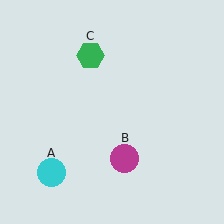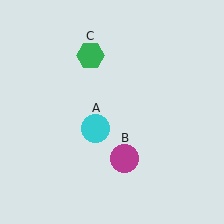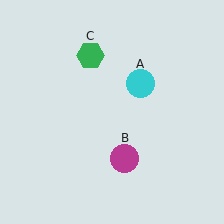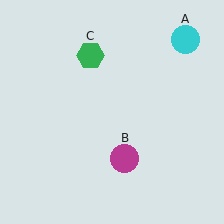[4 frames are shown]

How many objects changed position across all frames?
1 object changed position: cyan circle (object A).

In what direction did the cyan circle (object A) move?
The cyan circle (object A) moved up and to the right.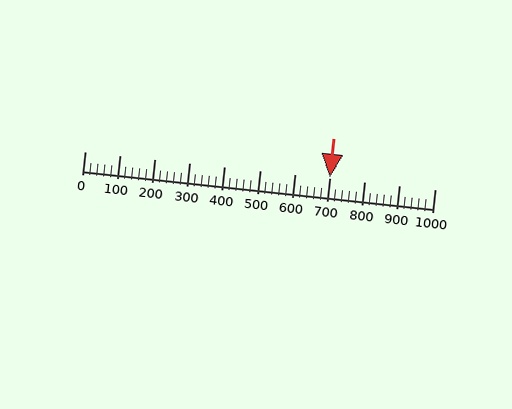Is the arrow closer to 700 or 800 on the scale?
The arrow is closer to 700.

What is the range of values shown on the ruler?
The ruler shows values from 0 to 1000.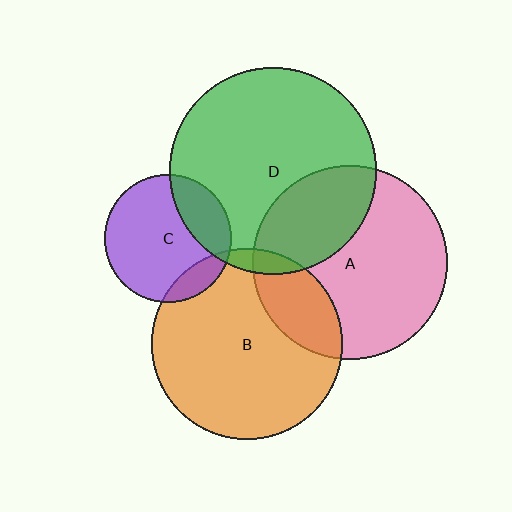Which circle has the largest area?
Circle D (green).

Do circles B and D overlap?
Yes.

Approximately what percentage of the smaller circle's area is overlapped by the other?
Approximately 5%.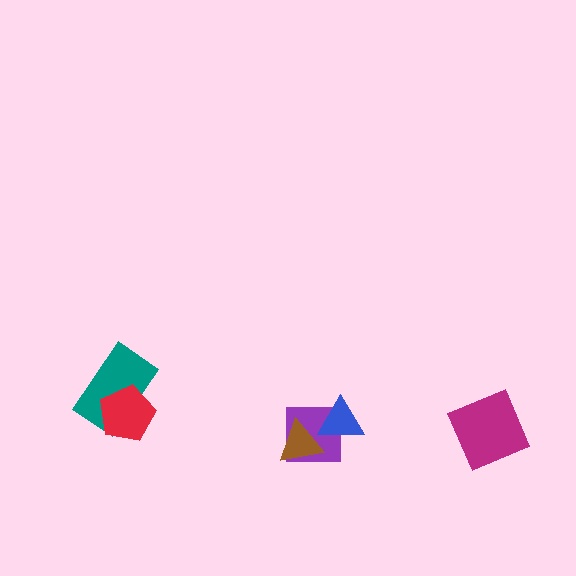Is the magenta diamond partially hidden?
No, no other shape covers it.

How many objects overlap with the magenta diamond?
0 objects overlap with the magenta diamond.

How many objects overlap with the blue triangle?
2 objects overlap with the blue triangle.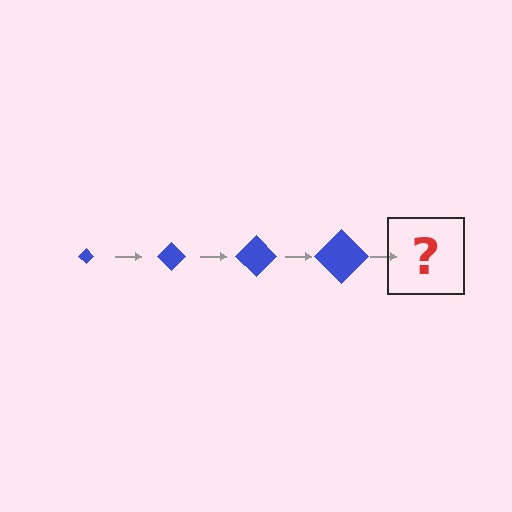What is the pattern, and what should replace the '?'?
The pattern is that the diamond gets progressively larger each step. The '?' should be a blue diamond, larger than the previous one.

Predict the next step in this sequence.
The next step is a blue diamond, larger than the previous one.